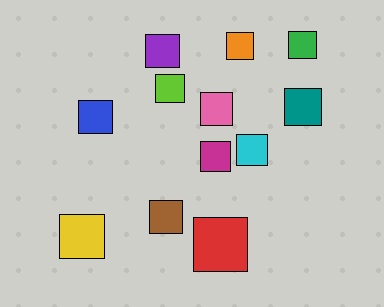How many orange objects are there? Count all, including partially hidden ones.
There is 1 orange object.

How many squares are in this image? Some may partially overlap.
There are 12 squares.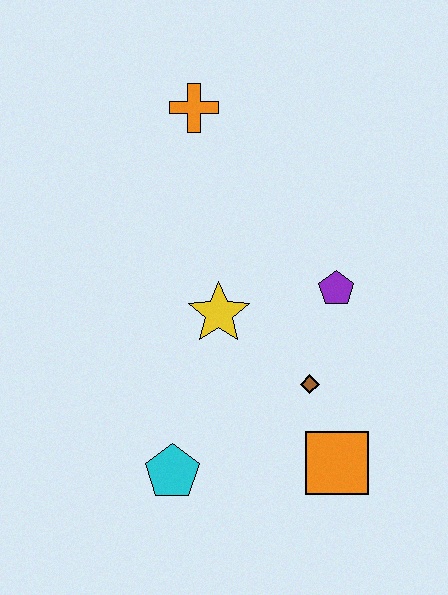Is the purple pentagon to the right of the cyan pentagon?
Yes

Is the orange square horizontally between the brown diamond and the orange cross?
No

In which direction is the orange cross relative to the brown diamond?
The orange cross is above the brown diamond.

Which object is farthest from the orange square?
The orange cross is farthest from the orange square.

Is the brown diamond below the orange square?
No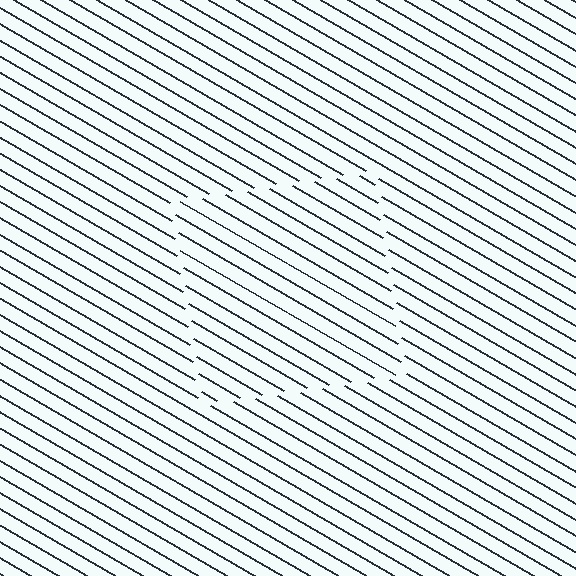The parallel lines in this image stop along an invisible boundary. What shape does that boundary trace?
An illusory square. The interior of the shape contains the same grating, shifted by half a period — the contour is defined by the phase discontinuity where line-ends from the inner and outer gratings abut.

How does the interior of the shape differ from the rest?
The interior of the shape contains the same grating, shifted by half a period — the contour is defined by the phase discontinuity where line-ends from the inner and outer gratings abut.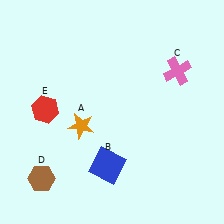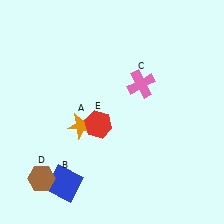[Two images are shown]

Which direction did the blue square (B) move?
The blue square (B) moved left.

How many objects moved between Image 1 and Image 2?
3 objects moved between the two images.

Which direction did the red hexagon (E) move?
The red hexagon (E) moved right.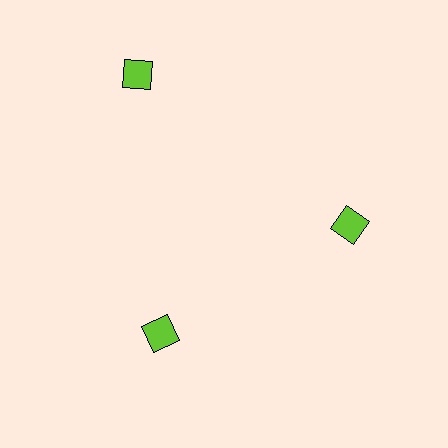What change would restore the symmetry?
The symmetry would be restored by moving it inward, back onto the ring so that all 3 diamonds sit at equal angles and equal distance from the center.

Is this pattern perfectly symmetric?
No. The 3 lime diamonds are arranged in a ring, but one element near the 11 o'clock position is pushed outward from the center, breaking the 3-fold rotational symmetry.